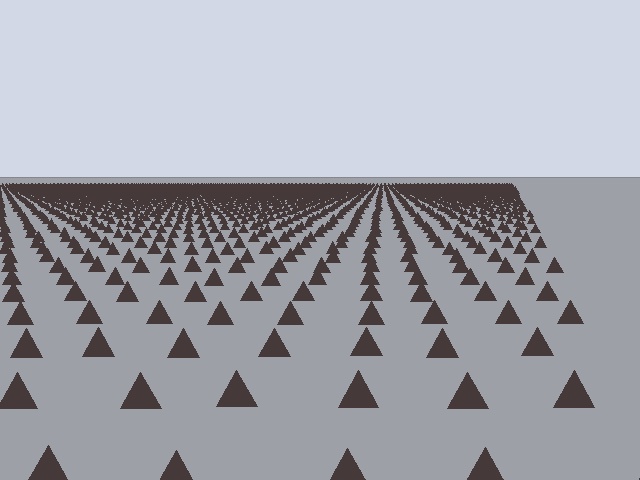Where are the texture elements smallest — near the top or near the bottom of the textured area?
Near the top.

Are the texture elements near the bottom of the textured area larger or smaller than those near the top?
Larger. Near the bottom, elements are closer to the viewer and appear at a bigger on-screen size.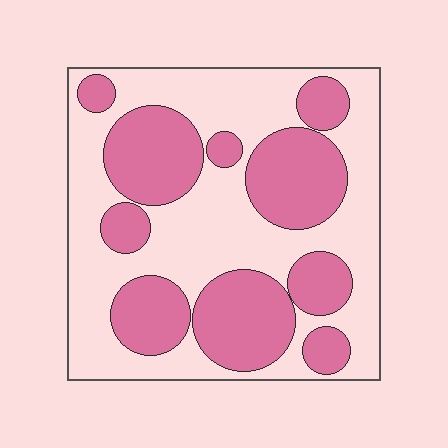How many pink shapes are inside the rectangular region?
10.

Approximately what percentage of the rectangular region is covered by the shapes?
Approximately 40%.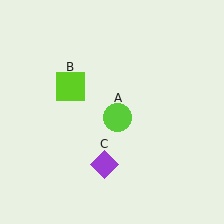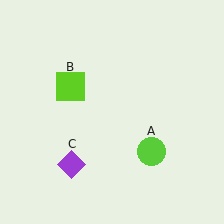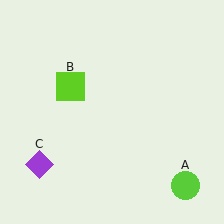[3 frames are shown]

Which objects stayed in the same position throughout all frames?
Lime square (object B) remained stationary.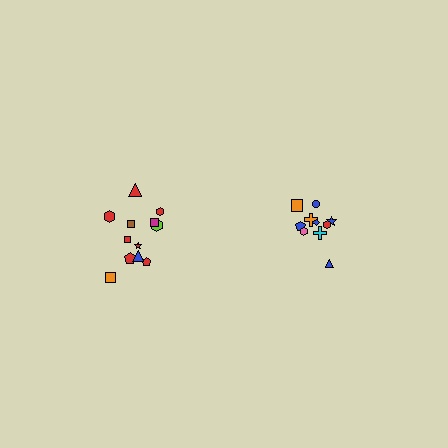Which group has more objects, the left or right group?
The left group.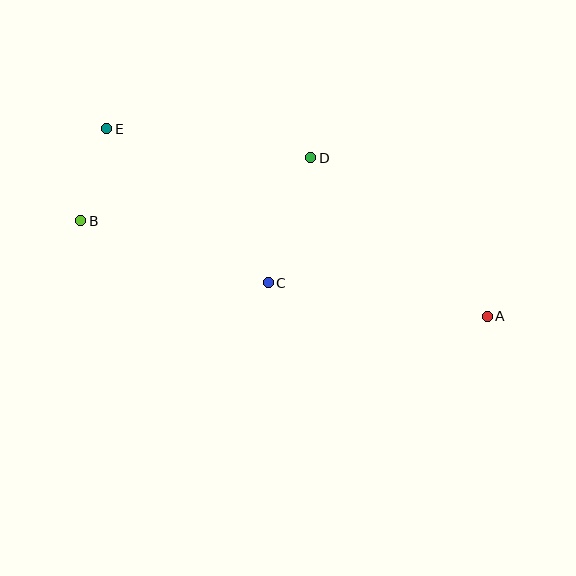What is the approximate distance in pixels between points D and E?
The distance between D and E is approximately 206 pixels.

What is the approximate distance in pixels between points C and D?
The distance between C and D is approximately 132 pixels.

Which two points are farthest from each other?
Points A and E are farthest from each other.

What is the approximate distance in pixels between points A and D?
The distance between A and D is approximately 237 pixels.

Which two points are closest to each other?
Points B and E are closest to each other.